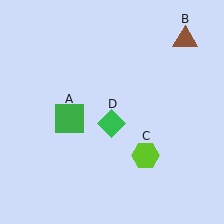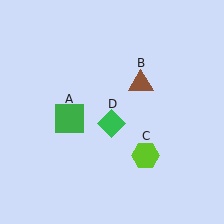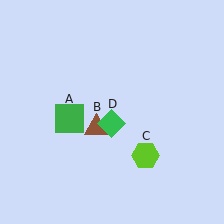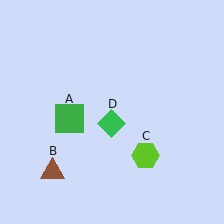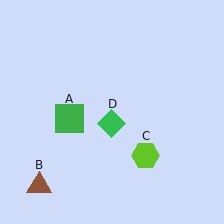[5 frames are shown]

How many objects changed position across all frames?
1 object changed position: brown triangle (object B).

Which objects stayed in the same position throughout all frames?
Green square (object A) and lime hexagon (object C) and green diamond (object D) remained stationary.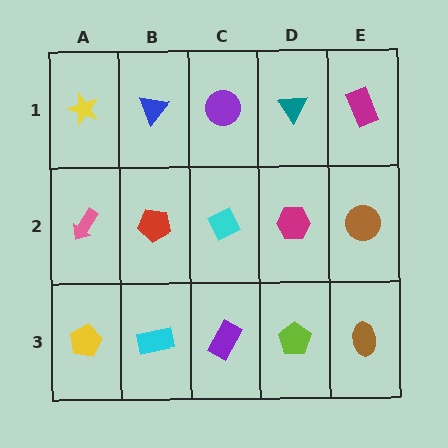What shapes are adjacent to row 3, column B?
A red pentagon (row 2, column B), a yellow pentagon (row 3, column A), a purple rectangle (row 3, column C).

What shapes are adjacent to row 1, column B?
A red pentagon (row 2, column B), a yellow star (row 1, column A), a purple circle (row 1, column C).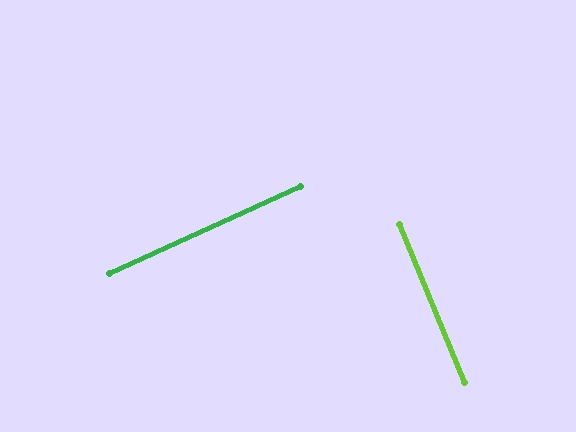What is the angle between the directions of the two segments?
Approximately 88 degrees.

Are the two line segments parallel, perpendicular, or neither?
Perpendicular — they meet at approximately 88°.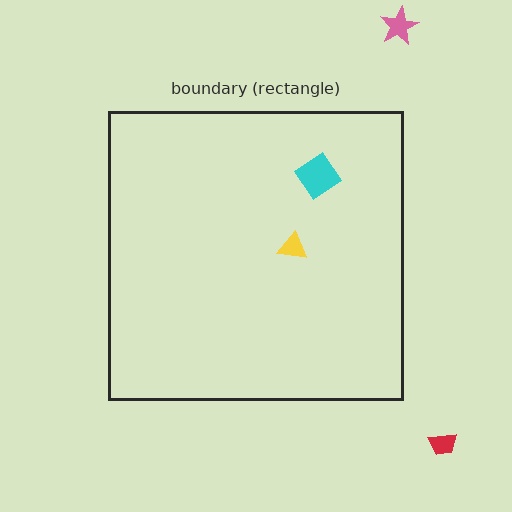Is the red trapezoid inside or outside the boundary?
Outside.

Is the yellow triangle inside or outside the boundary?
Inside.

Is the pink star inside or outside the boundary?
Outside.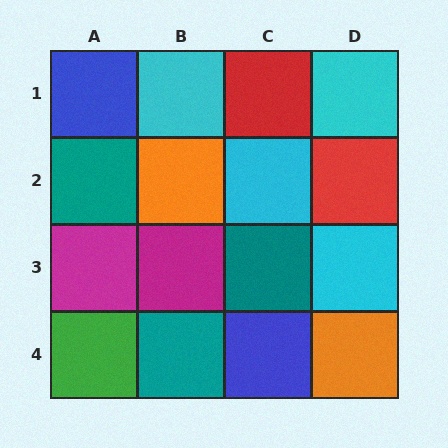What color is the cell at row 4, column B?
Teal.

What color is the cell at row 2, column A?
Teal.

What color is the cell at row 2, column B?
Orange.